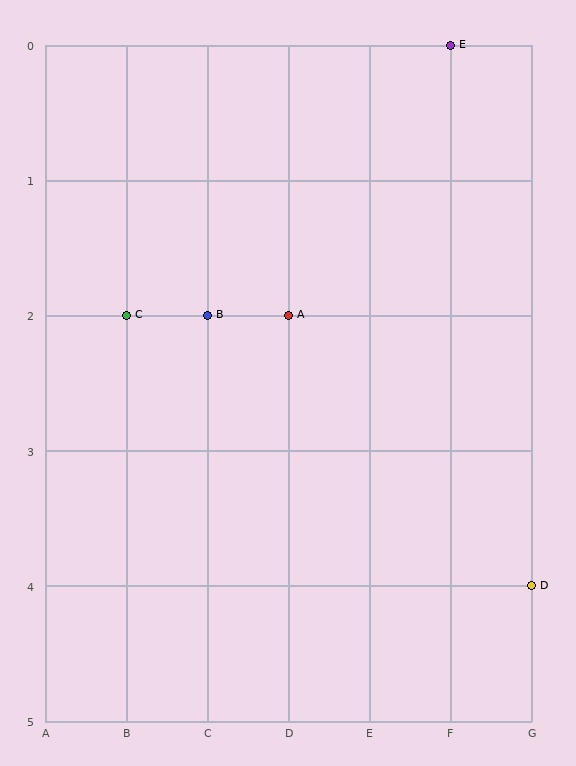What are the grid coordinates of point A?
Point A is at grid coordinates (D, 2).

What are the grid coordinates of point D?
Point D is at grid coordinates (G, 4).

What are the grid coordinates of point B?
Point B is at grid coordinates (C, 2).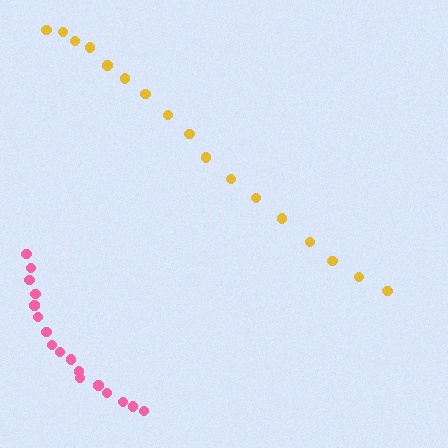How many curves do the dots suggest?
There are 2 distinct paths.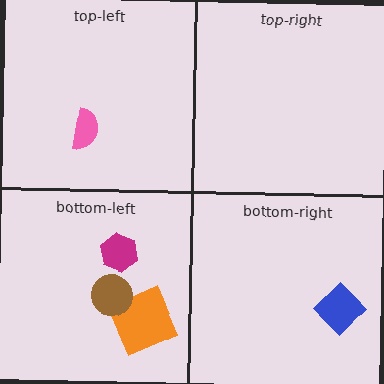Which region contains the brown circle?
The bottom-left region.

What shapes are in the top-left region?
The pink semicircle.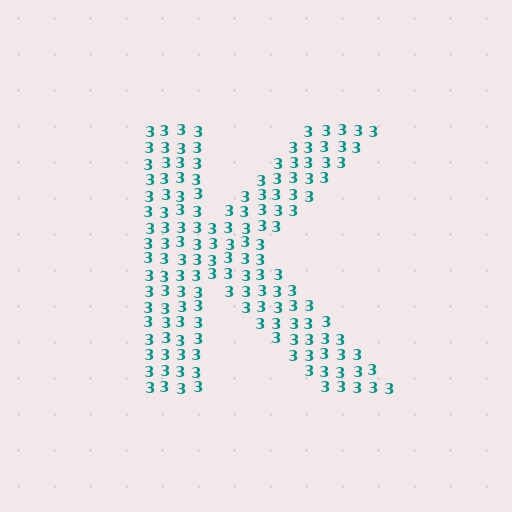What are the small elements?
The small elements are digit 3's.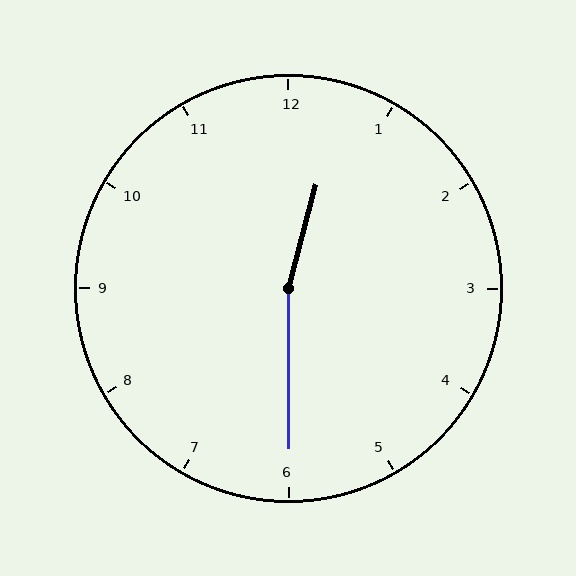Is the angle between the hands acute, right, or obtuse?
It is obtuse.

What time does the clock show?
12:30.